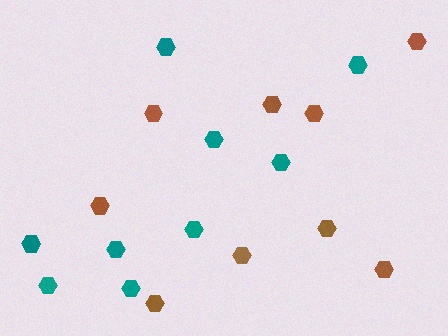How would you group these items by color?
There are 2 groups: one group of teal hexagons (9) and one group of brown hexagons (9).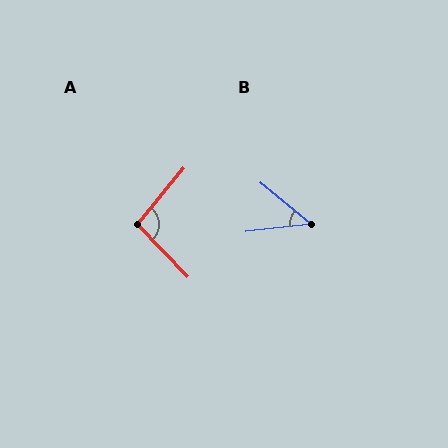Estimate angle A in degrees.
Approximately 97 degrees.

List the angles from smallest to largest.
B (46°), A (97°).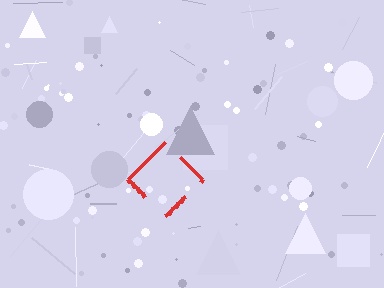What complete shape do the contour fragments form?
The contour fragments form a diamond.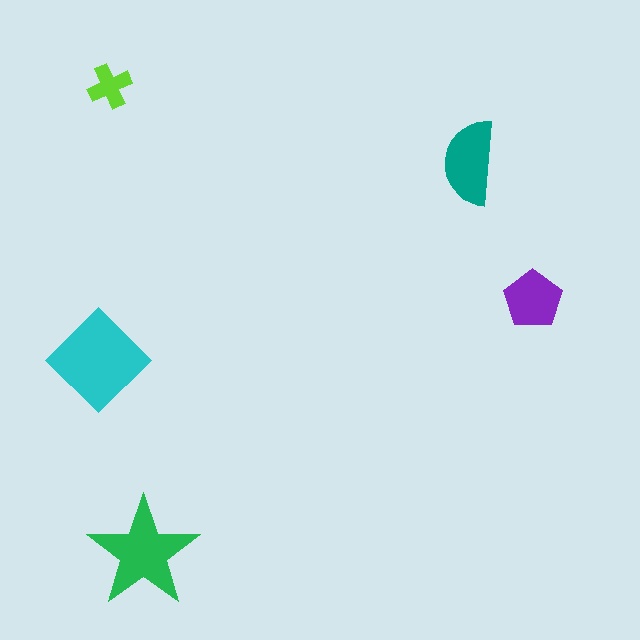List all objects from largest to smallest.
The cyan diamond, the green star, the teal semicircle, the purple pentagon, the lime cross.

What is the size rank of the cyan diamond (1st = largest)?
1st.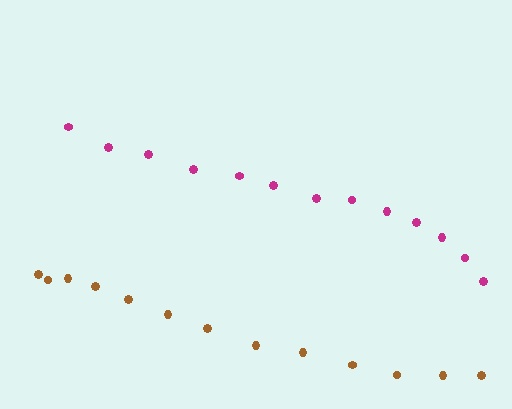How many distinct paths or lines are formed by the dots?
There are 2 distinct paths.